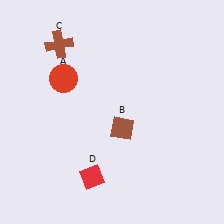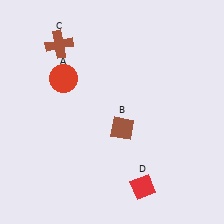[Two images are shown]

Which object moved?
The red diamond (D) moved right.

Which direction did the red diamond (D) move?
The red diamond (D) moved right.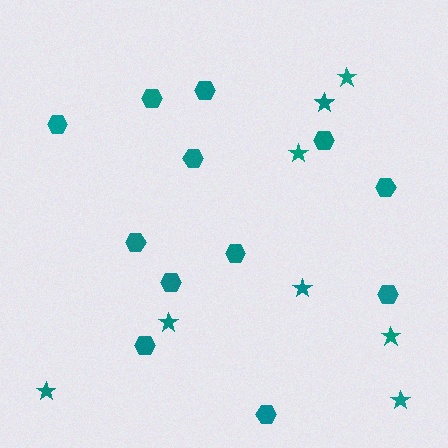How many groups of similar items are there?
There are 2 groups: one group of stars (8) and one group of hexagons (12).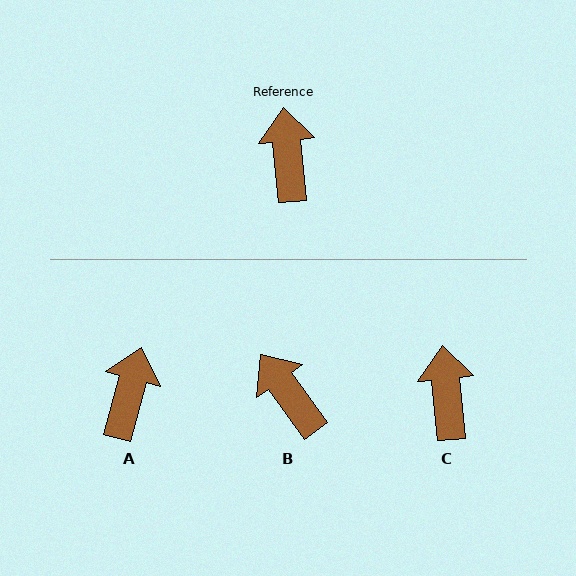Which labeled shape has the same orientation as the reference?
C.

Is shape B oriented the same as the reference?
No, it is off by about 30 degrees.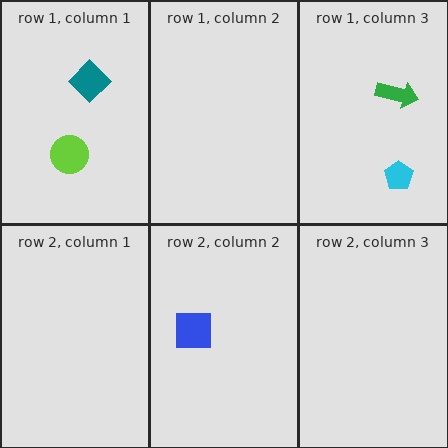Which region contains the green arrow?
The row 1, column 3 region.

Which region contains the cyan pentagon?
The row 1, column 3 region.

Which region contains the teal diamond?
The row 1, column 1 region.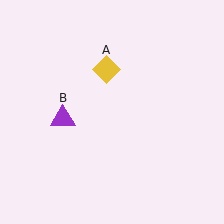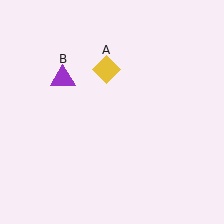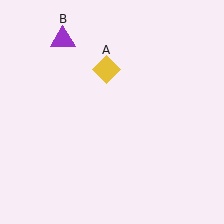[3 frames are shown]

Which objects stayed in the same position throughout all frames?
Yellow diamond (object A) remained stationary.